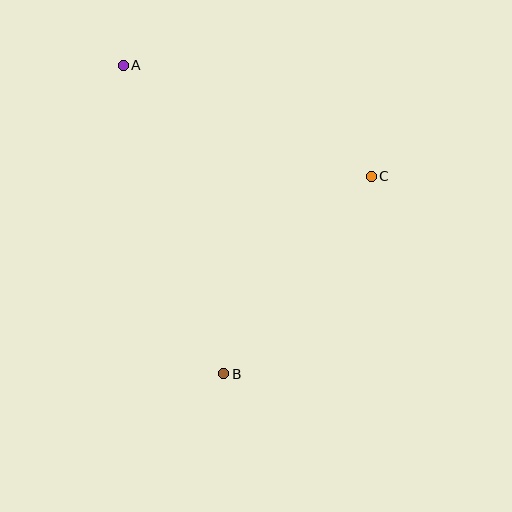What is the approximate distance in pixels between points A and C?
The distance between A and C is approximately 272 pixels.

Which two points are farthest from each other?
Points A and B are farthest from each other.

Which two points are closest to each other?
Points B and C are closest to each other.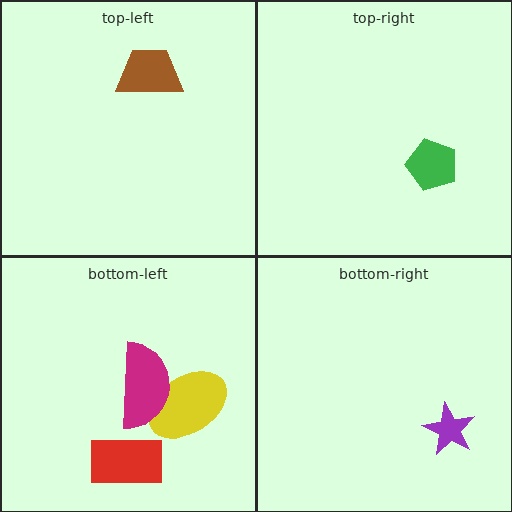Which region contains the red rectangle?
The bottom-left region.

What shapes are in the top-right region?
The green pentagon.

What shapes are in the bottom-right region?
The purple star.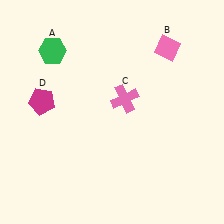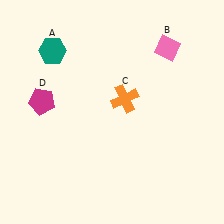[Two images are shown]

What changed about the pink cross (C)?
In Image 1, C is pink. In Image 2, it changed to orange.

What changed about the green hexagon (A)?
In Image 1, A is green. In Image 2, it changed to teal.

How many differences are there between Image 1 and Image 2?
There are 2 differences between the two images.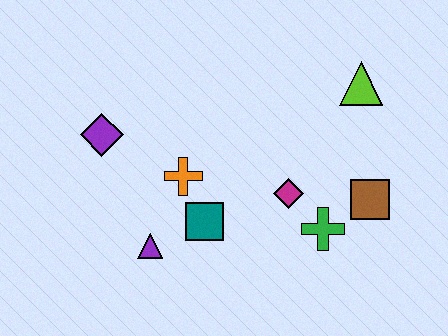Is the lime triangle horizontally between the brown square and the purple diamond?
Yes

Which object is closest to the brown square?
The green cross is closest to the brown square.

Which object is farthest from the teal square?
The lime triangle is farthest from the teal square.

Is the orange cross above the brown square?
Yes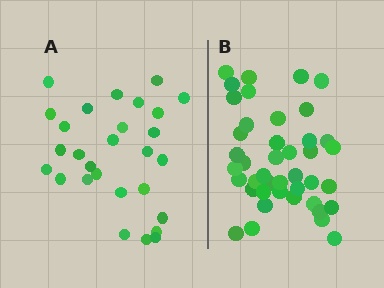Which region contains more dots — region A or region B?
Region B (the right region) has more dots.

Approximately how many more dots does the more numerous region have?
Region B has approximately 15 more dots than region A.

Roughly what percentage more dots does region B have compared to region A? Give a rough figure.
About 50% more.